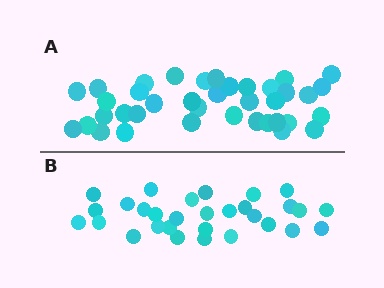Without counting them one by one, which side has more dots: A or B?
Region A (the top region) has more dots.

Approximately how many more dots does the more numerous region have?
Region A has roughly 8 or so more dots than region B.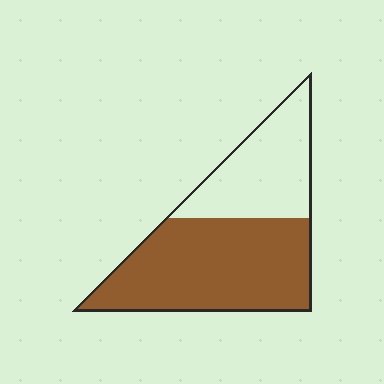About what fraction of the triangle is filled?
About five eighths (5/8).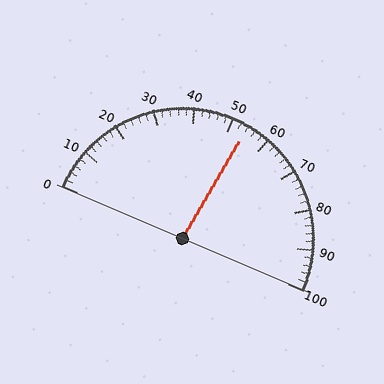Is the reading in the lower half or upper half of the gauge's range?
The reading is in the upper half of the range (0 to 100).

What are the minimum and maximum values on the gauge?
The gauge ranges from 0 to 100.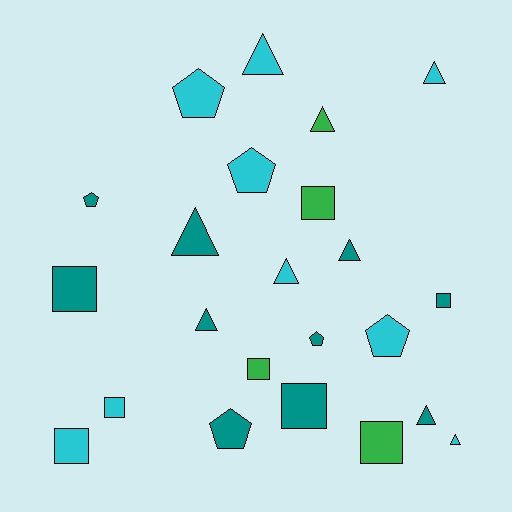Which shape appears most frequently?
Triangle, with 9 objects.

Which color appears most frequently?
Teal, with 10 objects.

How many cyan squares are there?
There are 2 cyan squares.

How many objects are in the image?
There are 23 objects.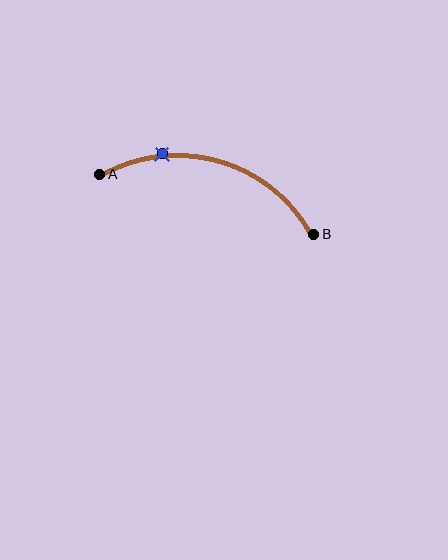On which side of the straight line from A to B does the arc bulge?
The arc bulges above the straight line connecting A and B.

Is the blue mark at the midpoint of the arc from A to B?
No. The blue mark lies on the arc but is closer to endpoint A. The arc midpoint would be at the point on the curve equidistant along the arc from both A and B.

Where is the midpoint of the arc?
The arc midpoint is the point on the curve farthest from the straight line joining A and B. It sits above that line.